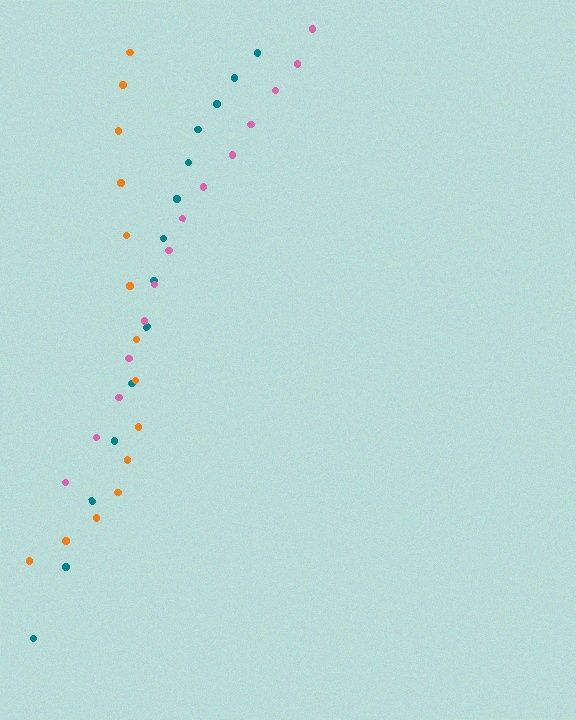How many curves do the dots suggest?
There are 3 distinct paths.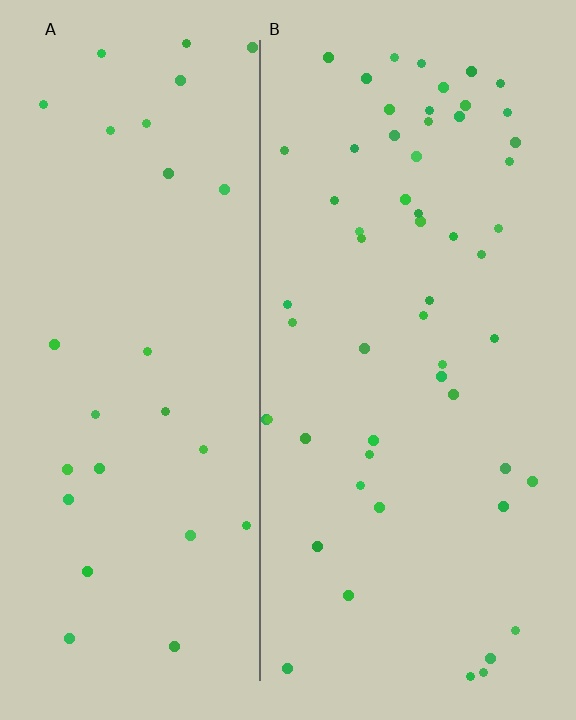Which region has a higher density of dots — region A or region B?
B (the right).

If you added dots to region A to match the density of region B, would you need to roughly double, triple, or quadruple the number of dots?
Approximately double.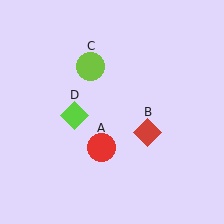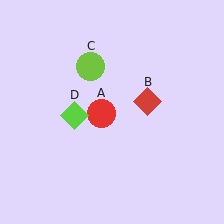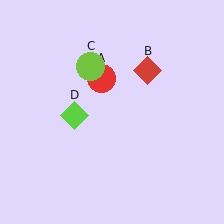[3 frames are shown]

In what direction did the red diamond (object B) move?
The red diamond (object B) moved up.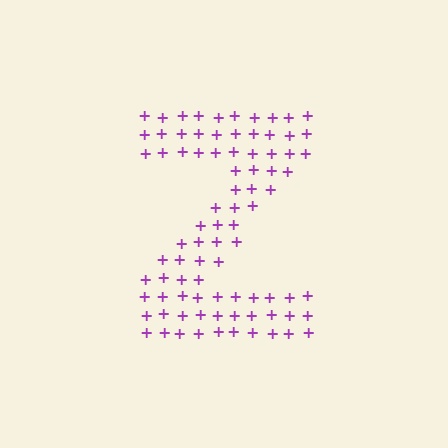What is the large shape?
The large shape is the letter Z.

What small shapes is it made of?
It is made of small plus signs.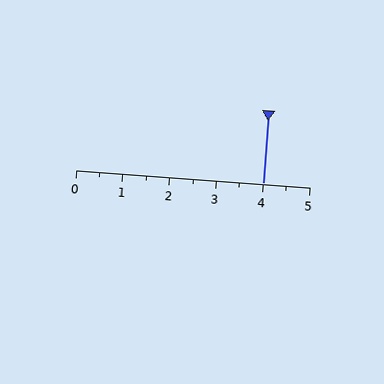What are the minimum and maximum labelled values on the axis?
The axis runs from 0 to 5.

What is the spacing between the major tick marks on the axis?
The major ticks are spaced 1 apart.